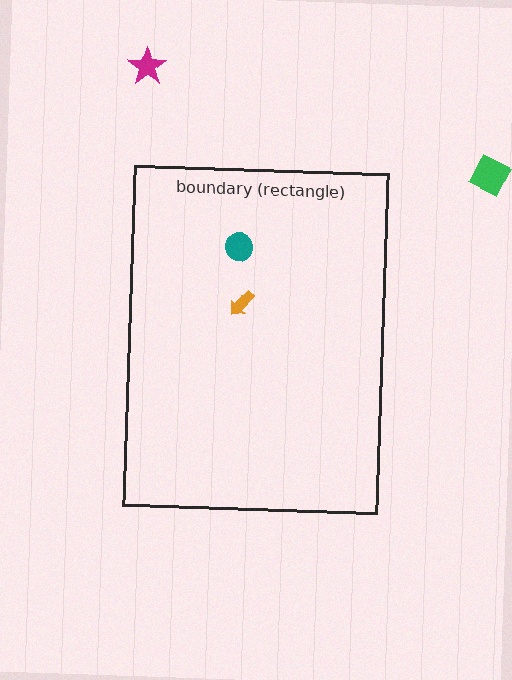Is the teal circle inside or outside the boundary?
Inside.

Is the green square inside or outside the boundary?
Outside.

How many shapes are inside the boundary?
2 inside, 2 outside.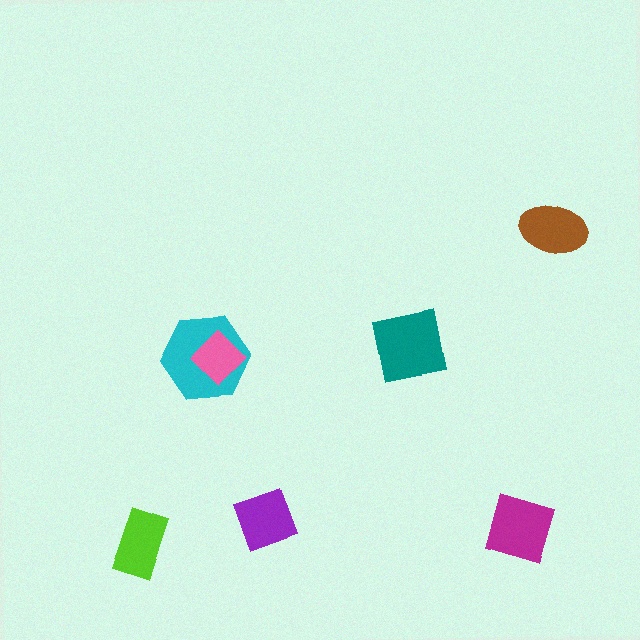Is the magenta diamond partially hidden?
No, no other shape covers it.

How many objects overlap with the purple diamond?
0 objects overlap with the purple diamond.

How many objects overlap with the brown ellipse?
0 objects overlap with the brown ellipse.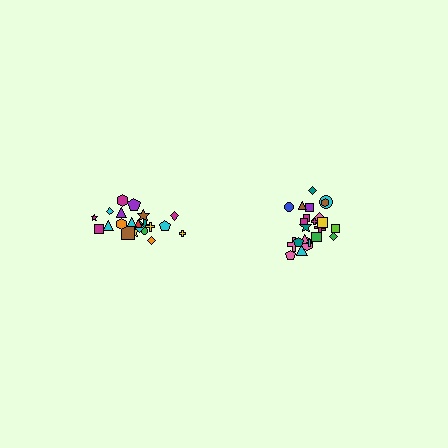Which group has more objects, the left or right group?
The right group.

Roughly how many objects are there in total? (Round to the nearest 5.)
Roughly 45 objects in total.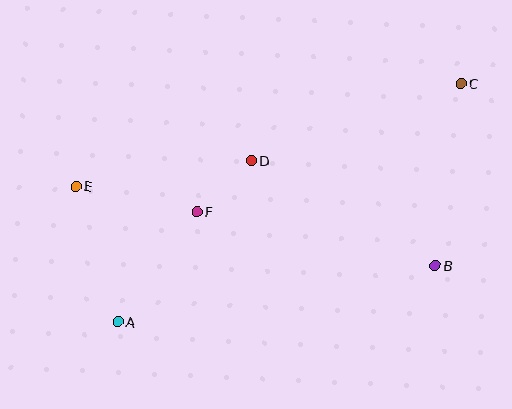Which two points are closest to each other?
Points D and F are closest to each other.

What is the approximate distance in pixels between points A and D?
The distance between A and D is approximately 209 pixels.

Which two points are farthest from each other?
Points A and C are farthest from each other.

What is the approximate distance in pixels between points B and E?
The distance between B and E is approximately 368 pixels.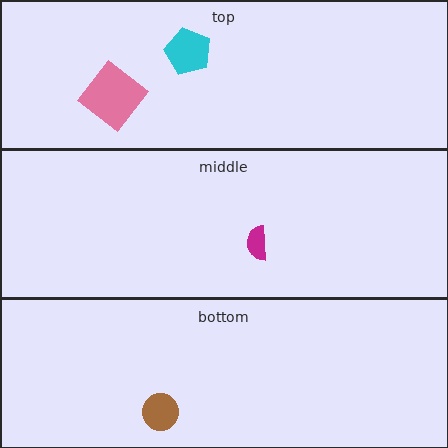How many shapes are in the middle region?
1.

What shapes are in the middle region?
The magenta semicircle.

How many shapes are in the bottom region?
1.